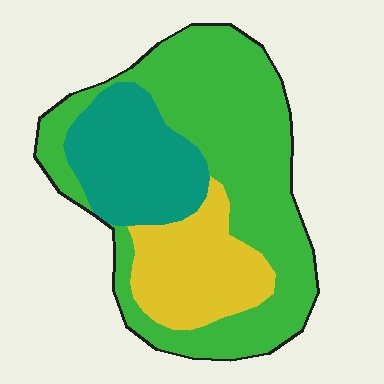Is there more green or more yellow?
Green.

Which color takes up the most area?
Green, at roughly 55%.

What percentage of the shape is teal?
Teal covers around 25% of the shape.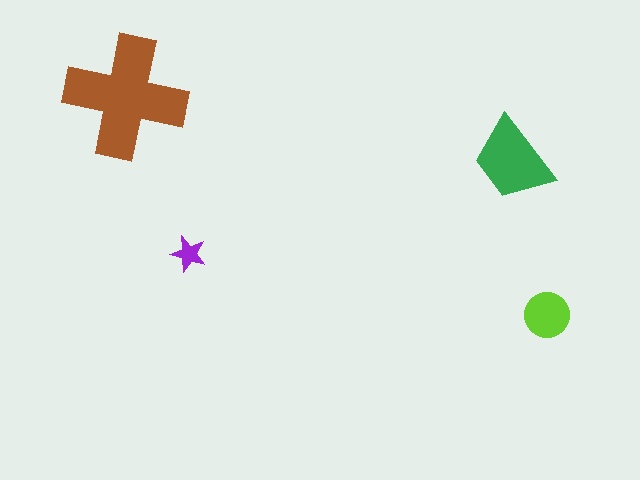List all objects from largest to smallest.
The brown cross, the green trapezoid, the lime circle, the purple star.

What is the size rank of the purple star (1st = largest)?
4th.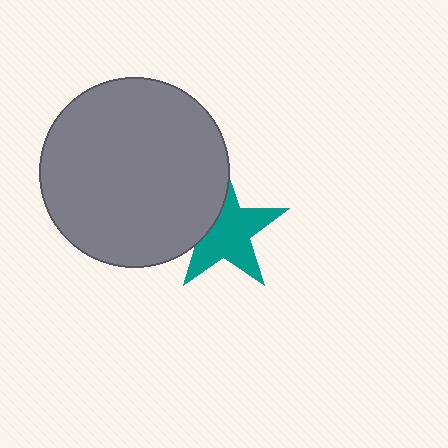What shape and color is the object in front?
The object in front is a gray circle.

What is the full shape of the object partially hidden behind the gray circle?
The partially hidden object is a teal star.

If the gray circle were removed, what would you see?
You would see the complete teal star.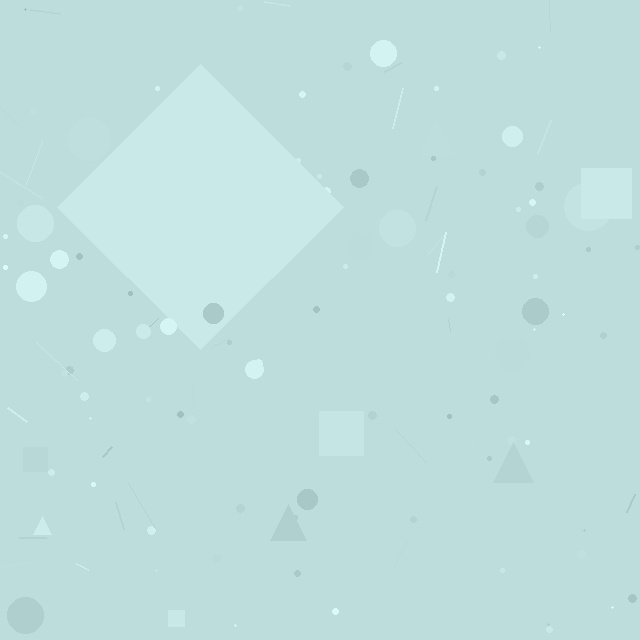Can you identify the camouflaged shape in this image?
The camouflaged shape is a diamond.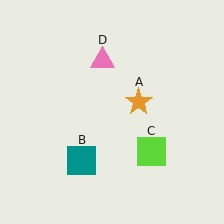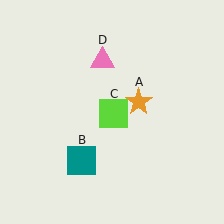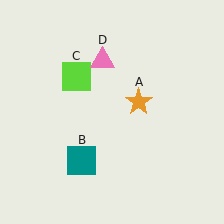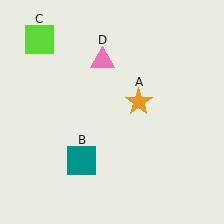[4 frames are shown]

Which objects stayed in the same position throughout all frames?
Orange star (object A) and teal square (object B) and pink triangle (object D) remained stationary.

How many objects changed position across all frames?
1 object changed position: lime square (object C).